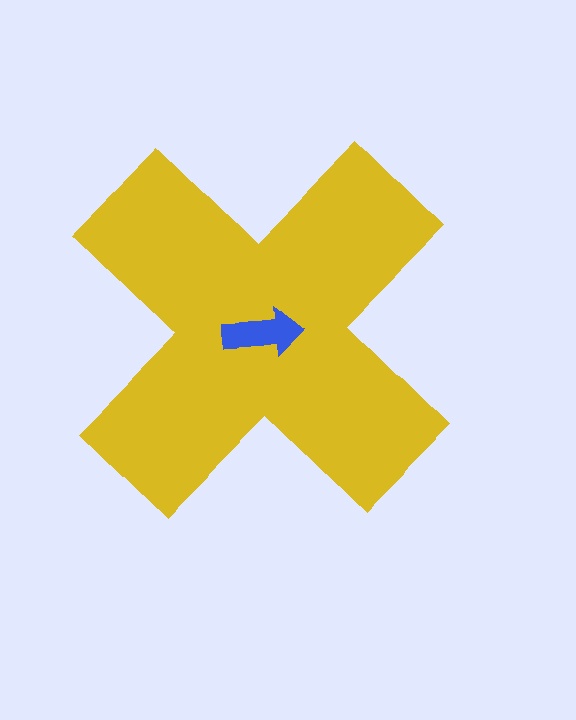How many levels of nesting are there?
2.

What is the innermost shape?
The blue arrow.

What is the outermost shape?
The yellow cross.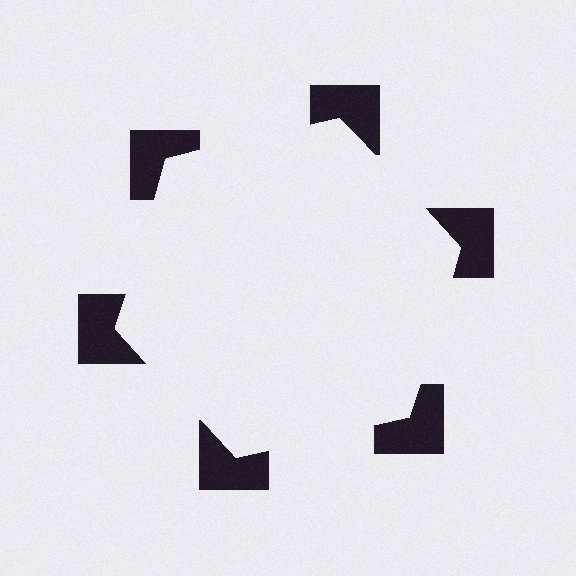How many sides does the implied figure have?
6 sides.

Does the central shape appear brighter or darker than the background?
It typically appears slightly brighter than the background, even though no actual brightness change is drawn.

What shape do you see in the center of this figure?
An illusory hexagon — its edges are inferred from the aligned wedge cuts in the notched squares, not physically drawn.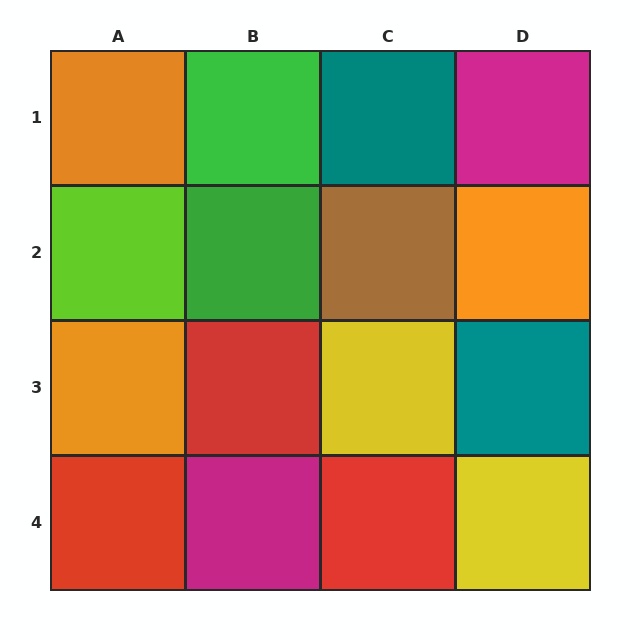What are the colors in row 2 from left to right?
Lime, green, brown, orange.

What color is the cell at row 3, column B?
Red.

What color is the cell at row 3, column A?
Orange.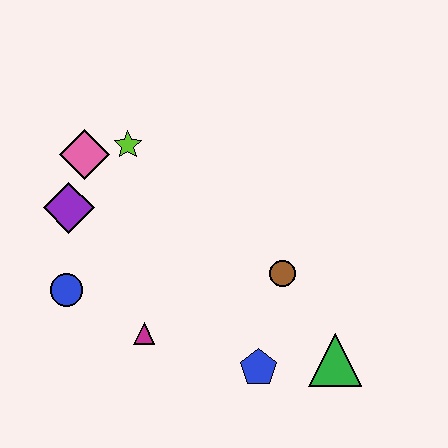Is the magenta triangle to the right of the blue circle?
Yes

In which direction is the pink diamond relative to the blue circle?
The pink diamond is above the blue circle.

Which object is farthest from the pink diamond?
The green triangle is farthest from the pink diamond.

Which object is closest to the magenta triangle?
The blue circle is closest to the magenta triangle.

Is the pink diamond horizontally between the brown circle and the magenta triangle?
No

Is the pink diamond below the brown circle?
No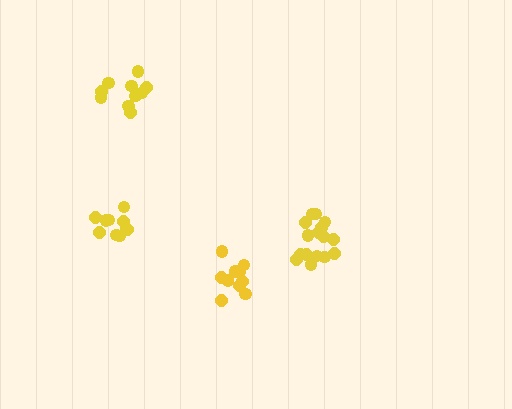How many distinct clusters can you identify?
There are 4 distinct clusters.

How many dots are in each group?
Group 1: 10 dots, Group 2: 16 dots, Group 3: 10 dots, Group 4: 10 dots (46 total).